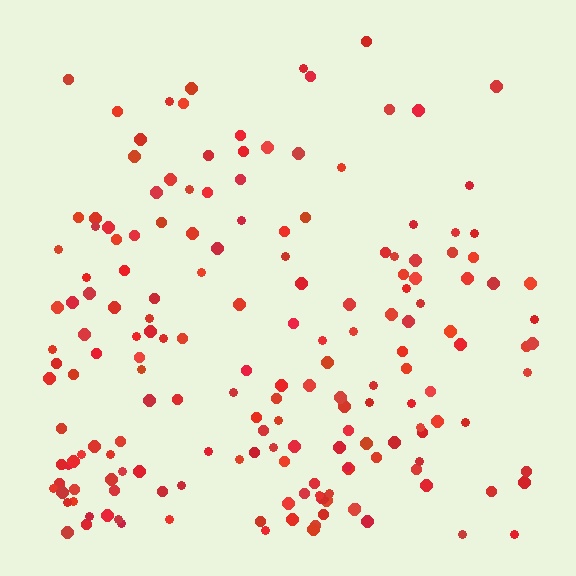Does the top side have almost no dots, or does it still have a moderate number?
Still a moderate number, just noticeably fewer than the bottom.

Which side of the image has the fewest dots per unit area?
The top.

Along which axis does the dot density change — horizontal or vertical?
Vertical.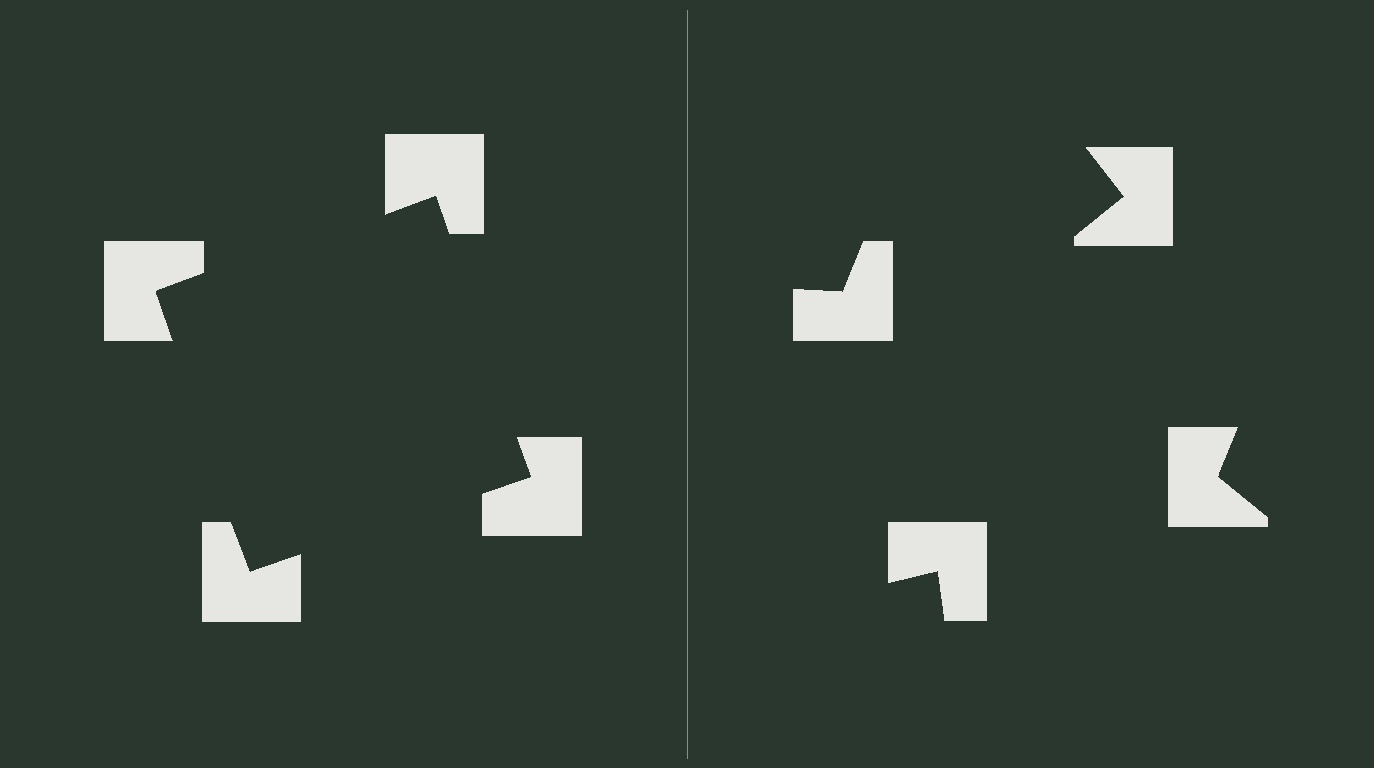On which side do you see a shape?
An illusory square appears on the left side. On the right side the wedge cuts are rotated, so no coherent shape forms.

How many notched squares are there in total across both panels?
8 — 4 on each side.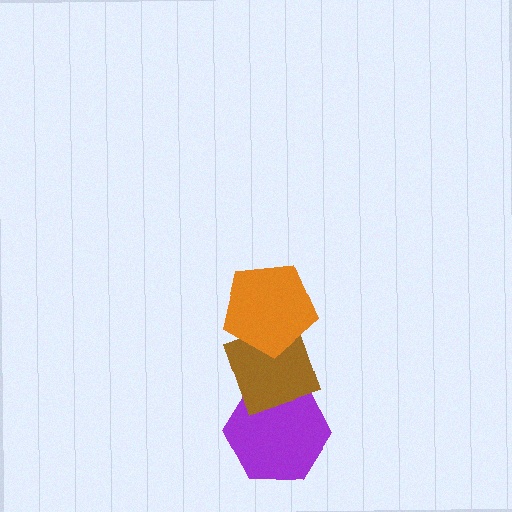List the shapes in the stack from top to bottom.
From top to bottom: the orange pentagon, the brown diamond, the purple hexagon.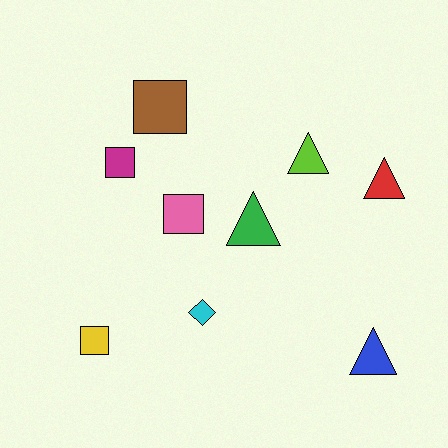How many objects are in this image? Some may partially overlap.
There are 9 objects.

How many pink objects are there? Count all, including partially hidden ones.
There is 1 pink object.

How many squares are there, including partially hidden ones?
There are 4 squares.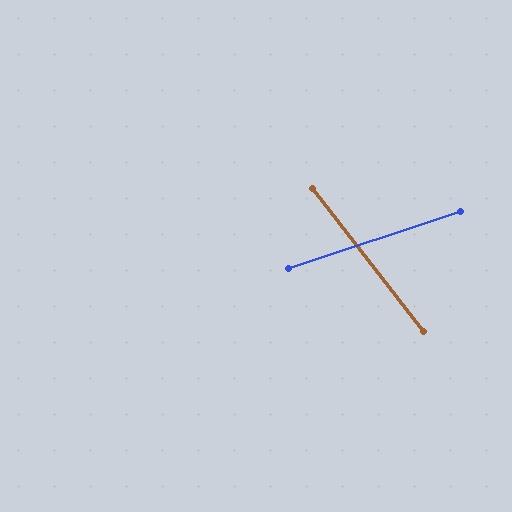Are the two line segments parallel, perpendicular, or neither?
Neither parallel nor perpendicular — they differ by about 71°.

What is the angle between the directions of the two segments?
Approximately 71 degrees.